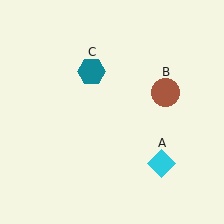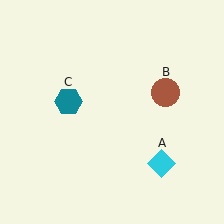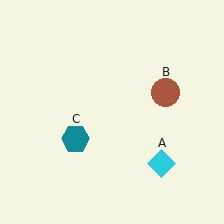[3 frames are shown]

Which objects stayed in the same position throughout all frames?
Cyan diamond (object A) and brown circle (object B) remained stationary.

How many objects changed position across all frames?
1 object changed position: teal hexagon (object C).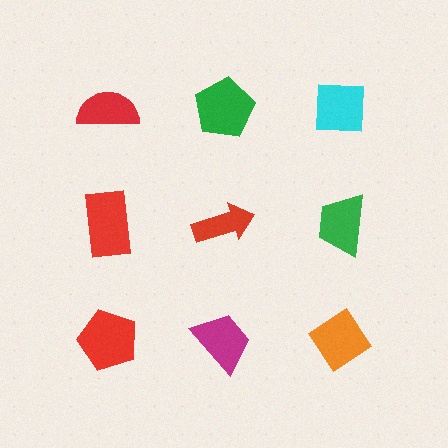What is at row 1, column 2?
A green pentagon.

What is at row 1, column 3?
A cyan square.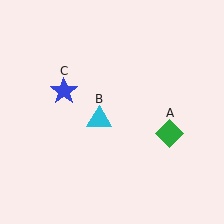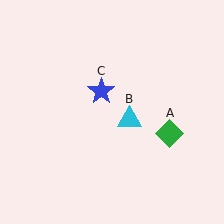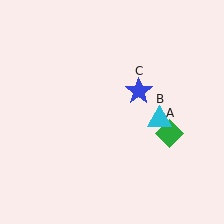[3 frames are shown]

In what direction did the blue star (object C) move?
The blue star (object C) moved right.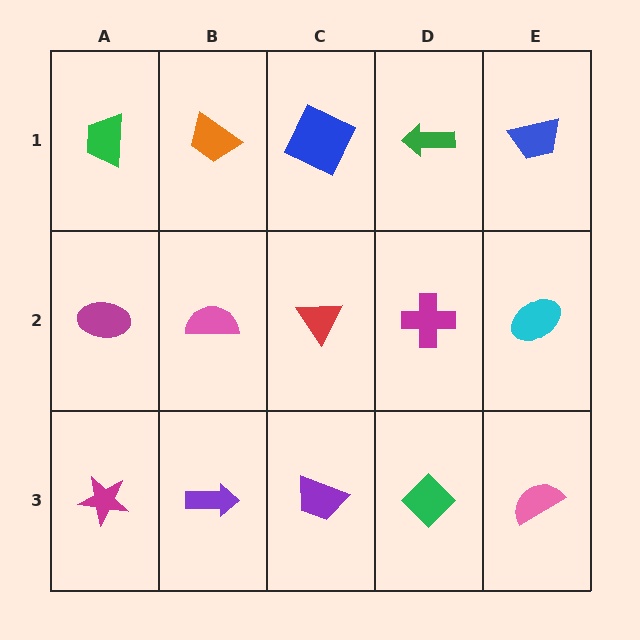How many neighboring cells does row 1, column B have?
3.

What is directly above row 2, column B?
An orange trapezoid.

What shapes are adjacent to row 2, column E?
A blue trapezoid (row 1, column E), a pink semicircle (row 3, column E), a magenta cross (row 2, column D).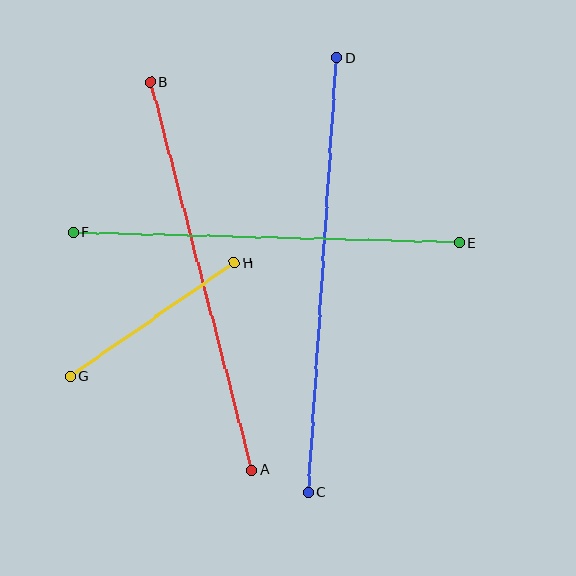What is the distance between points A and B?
The distance is approximately 401 pixels.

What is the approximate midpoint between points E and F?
The midpoint is at approximately (266, 238) pixels.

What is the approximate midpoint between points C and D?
The midpoint is at approximately (322, 275) pixels.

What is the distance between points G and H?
The distance is approximately 200 pixels.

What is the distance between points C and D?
The distance is approximately 436 pixels.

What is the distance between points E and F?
The distance is approximately 387 pixels.